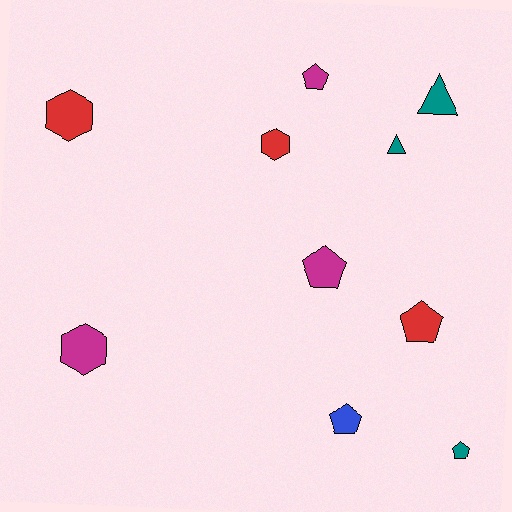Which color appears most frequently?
Magenta, with 3 objects.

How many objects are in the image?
There are 10 objects.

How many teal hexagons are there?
There are no teal hexagons.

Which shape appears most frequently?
Pentagon, with 5 objects.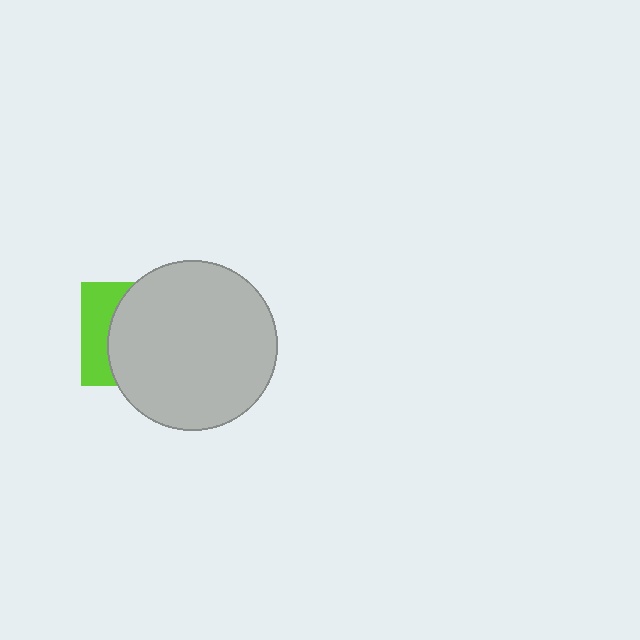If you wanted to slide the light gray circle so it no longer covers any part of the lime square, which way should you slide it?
Slide it right — that is the most direct way to separate the two shapes.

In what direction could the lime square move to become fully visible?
The lime square could move left. That would shift it out from behind the light gray circle entirely.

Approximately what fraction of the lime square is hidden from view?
Roughly 69% of the lime square is hidden behind the light gray circle.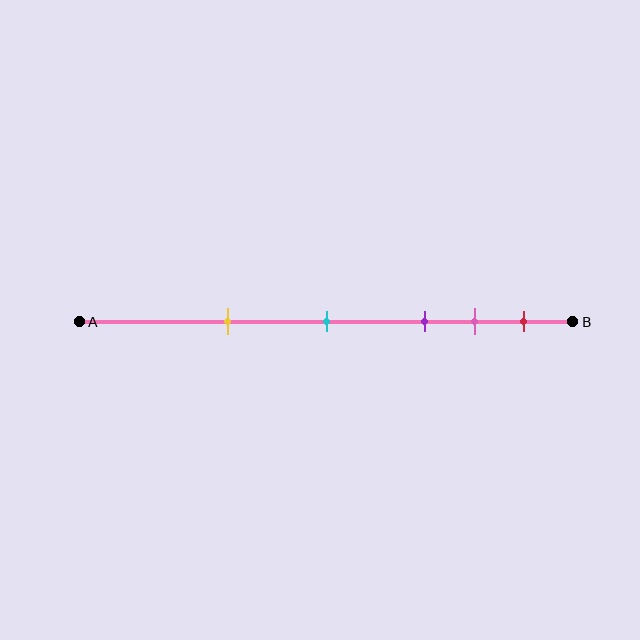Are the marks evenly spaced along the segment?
No, the marks are not evenly spaced.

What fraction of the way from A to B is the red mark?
The red mark is approximately 90% (0.9) of the way from A to B.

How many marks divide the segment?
There are 5 marks dividing the segment.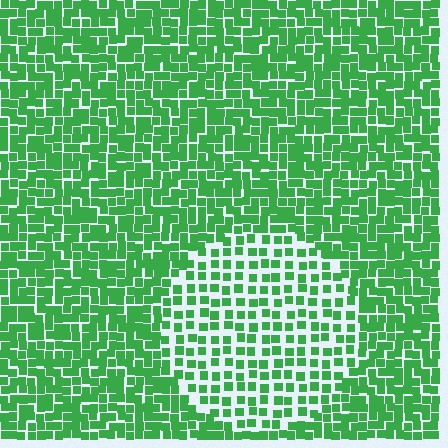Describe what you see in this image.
The image contains small green elements arranged at two different densities. A circle-shaped region is visible where the elements are less densely packed than the surrounding area.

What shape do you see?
I see a circle.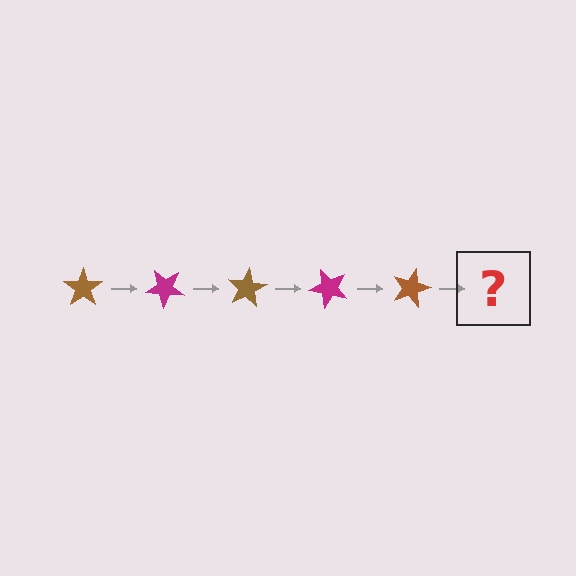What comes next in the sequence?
The next element should be a magenta star, rotated 200 degrees from the start.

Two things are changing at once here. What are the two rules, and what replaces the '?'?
The two rules are that it rotates 40 degrees each step and the color cycles through brown and magenta. The '?' should be a magenta star, rotated 200 degrees from the start.